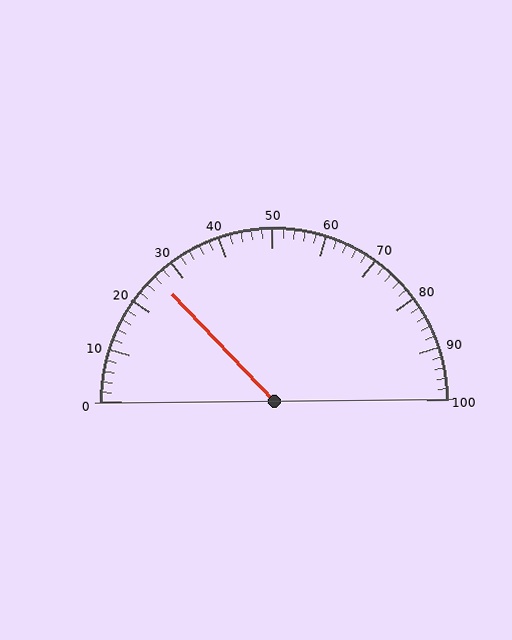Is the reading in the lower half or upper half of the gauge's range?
The reading is in the lower half of the range (0 to 100).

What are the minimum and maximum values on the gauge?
The gauge ranges from 0 to 100.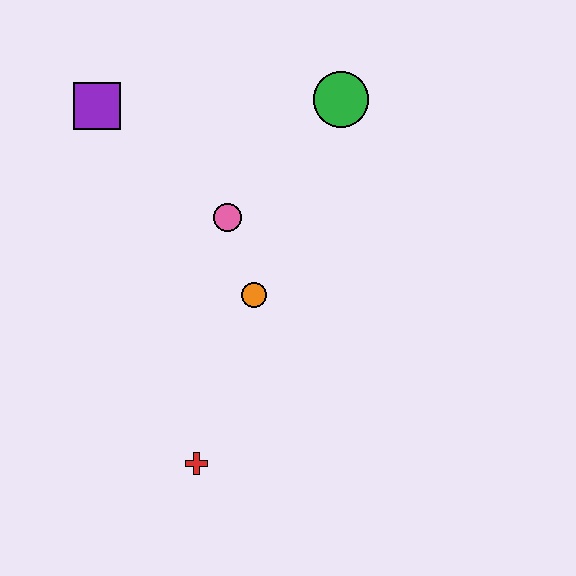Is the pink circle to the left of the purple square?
No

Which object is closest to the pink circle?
The orange circle is closest to the pink circle.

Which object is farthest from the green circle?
The red cross is farthest from the green circle.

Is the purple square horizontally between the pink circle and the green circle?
No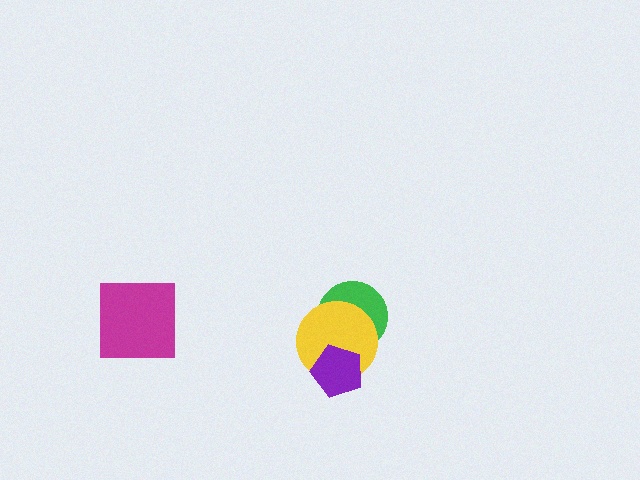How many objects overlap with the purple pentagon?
2 objects overlap with the purple pentagon.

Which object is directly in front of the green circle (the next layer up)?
The yellow circle is directly in front of the green circle.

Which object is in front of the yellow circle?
The purple pentagon is in front of the yellow circle.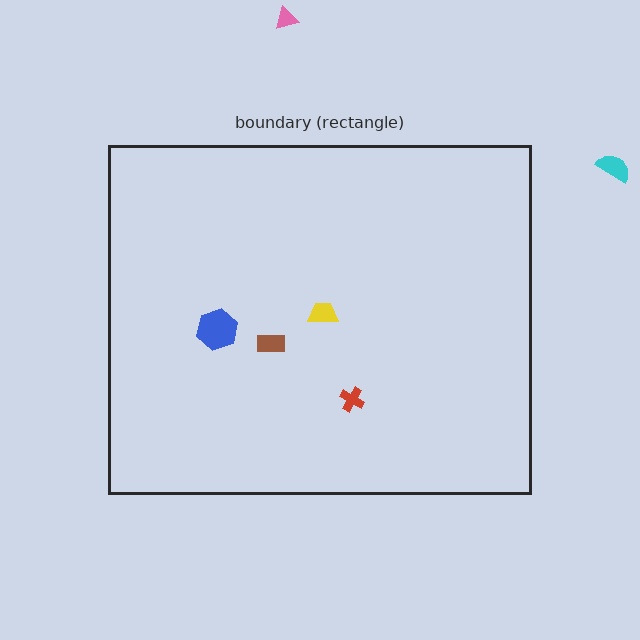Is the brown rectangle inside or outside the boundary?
Inside.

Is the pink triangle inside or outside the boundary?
Outside.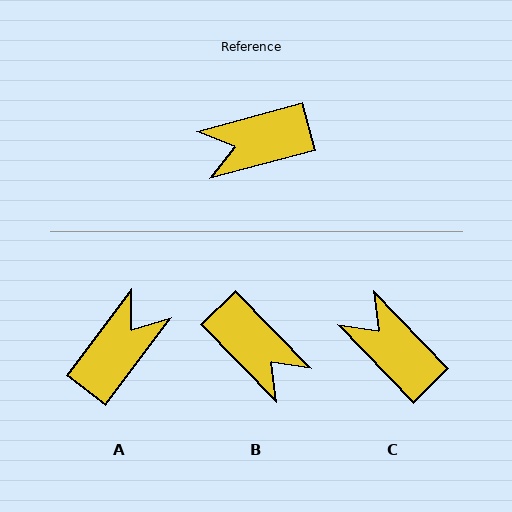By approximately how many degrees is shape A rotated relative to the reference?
Approximately 142 degrees clockwise.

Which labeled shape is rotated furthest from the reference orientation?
A, about 142 degrees away.